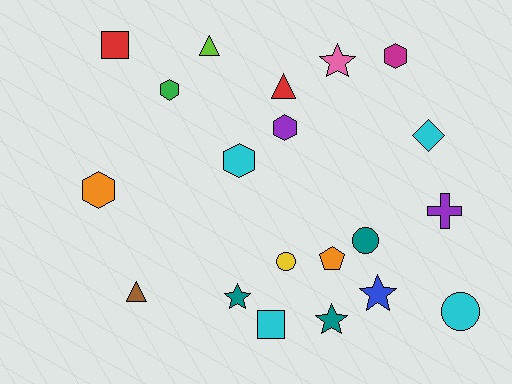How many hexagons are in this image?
There are 5 hexagons.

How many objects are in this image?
There are 20 objects.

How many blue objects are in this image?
There is 1 blue object.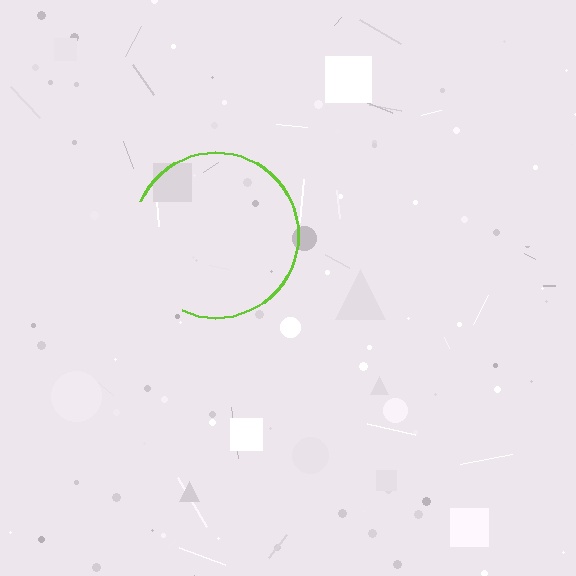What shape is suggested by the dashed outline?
The dashed outline suggests a circle.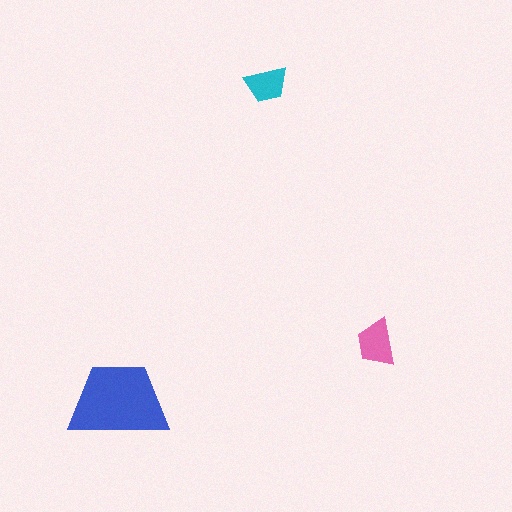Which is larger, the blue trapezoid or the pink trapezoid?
The blue one.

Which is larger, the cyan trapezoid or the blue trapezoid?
The blue one.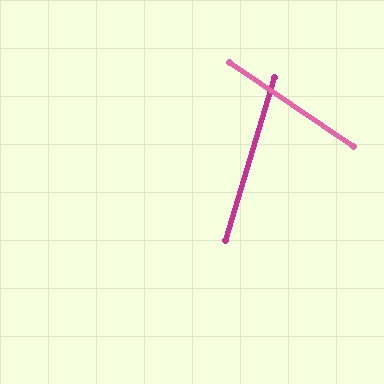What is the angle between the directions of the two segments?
Approximately 72 degrees.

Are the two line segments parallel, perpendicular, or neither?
Neither parallel nor perpendicular — they differ by about 72°.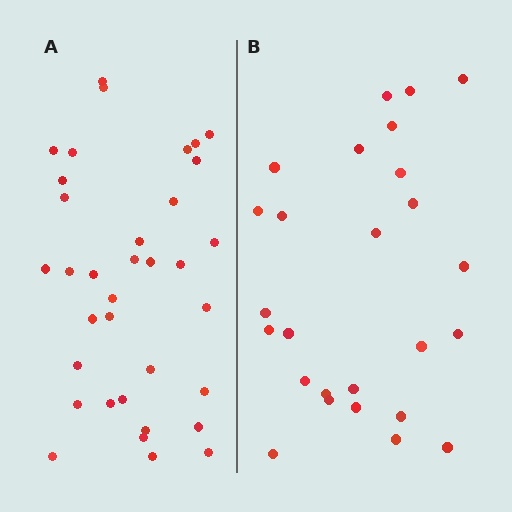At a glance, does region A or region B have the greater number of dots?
Region A (the left region) has more dots.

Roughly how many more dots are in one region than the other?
Region A has roughly 8 or so more dots than region B.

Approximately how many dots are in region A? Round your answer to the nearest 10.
About 40 dots. (The exact count is 35, which rounds to 40.)